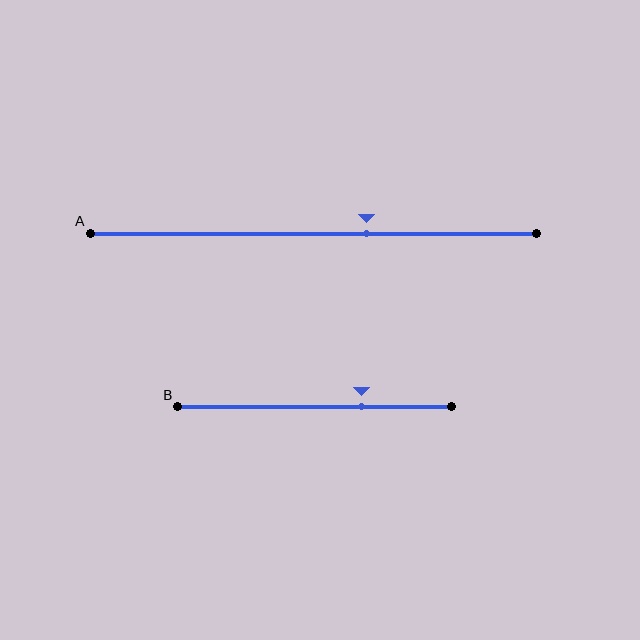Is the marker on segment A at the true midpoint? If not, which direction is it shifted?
No, the marker on segment A is shifted to the right by about 12% of the segment length.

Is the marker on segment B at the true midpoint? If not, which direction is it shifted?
No, the marker on segment B is shifted to the right by about 17% of the segment length.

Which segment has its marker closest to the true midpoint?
Segment A has its marker closest to the true midpoint.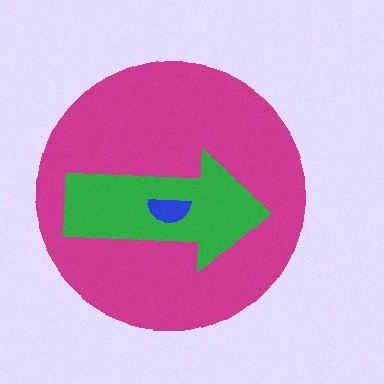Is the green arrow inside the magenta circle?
Yes.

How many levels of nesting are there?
3.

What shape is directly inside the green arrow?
The blue semicircle.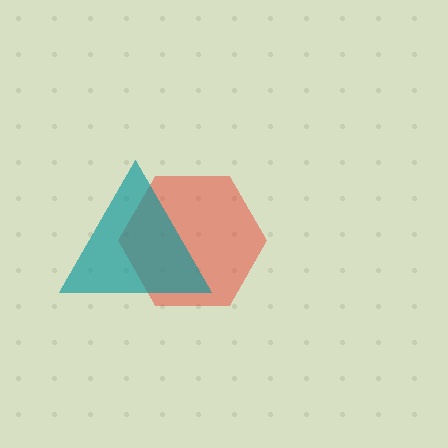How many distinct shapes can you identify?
There are 2 distinct shapes: a red hexagon, a teal triangle.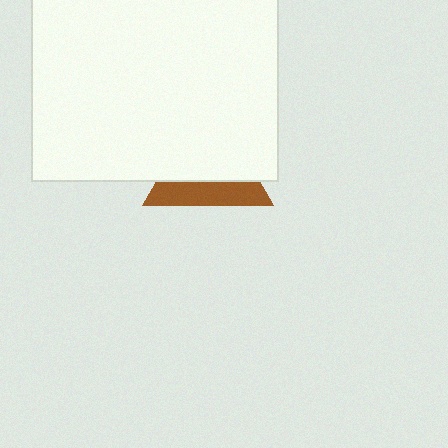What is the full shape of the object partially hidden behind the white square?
The partially hidden object is a brown triangle.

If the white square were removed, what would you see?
You would see the complete brown triangle.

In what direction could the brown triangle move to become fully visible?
The brown triangle could move down. That would shift it out from behind the white square entirely.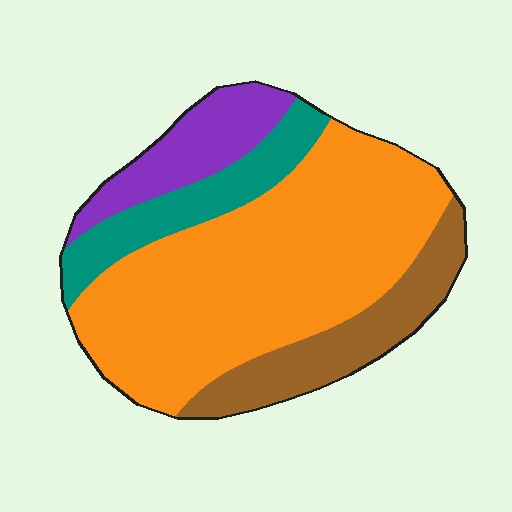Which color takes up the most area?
Orange, at roughly 55%.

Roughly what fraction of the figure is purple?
Purple covers roughly 15% of the figure.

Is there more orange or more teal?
Orange.